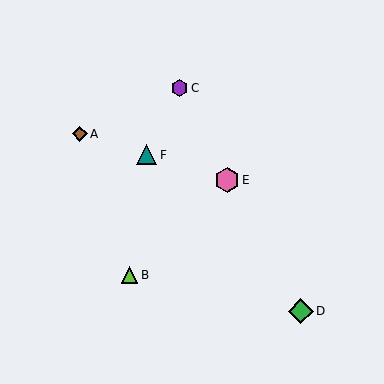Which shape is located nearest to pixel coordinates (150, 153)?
The teal triangle (labeled F) at (146, 155) is nearest to that location.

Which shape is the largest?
The green diamond (labeled D) is the largest.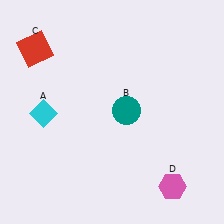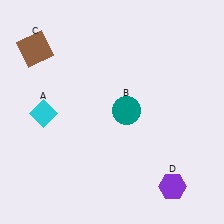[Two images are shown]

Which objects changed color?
C changed from red to brown. D changed from pink to purple.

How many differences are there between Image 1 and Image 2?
There are 2 differences between the two images.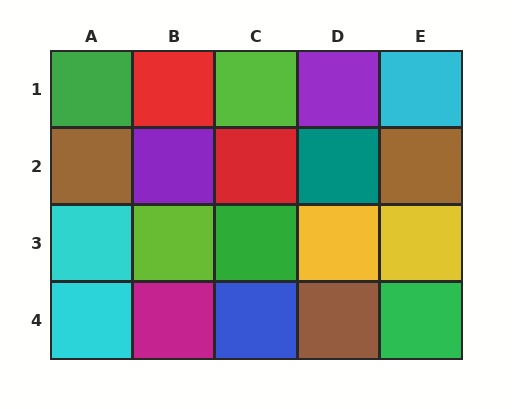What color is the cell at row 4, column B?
Magenta.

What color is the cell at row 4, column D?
Brown.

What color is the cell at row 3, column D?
Yellow.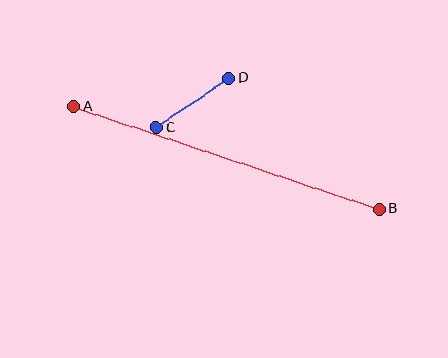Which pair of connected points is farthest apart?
Points A and B are farthest apart.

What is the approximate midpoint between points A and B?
The midpoint is at approximately (227, 158) pixels.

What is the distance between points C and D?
The distance is approximately 88 pixels.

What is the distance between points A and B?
The distance is approximately 322 pixels.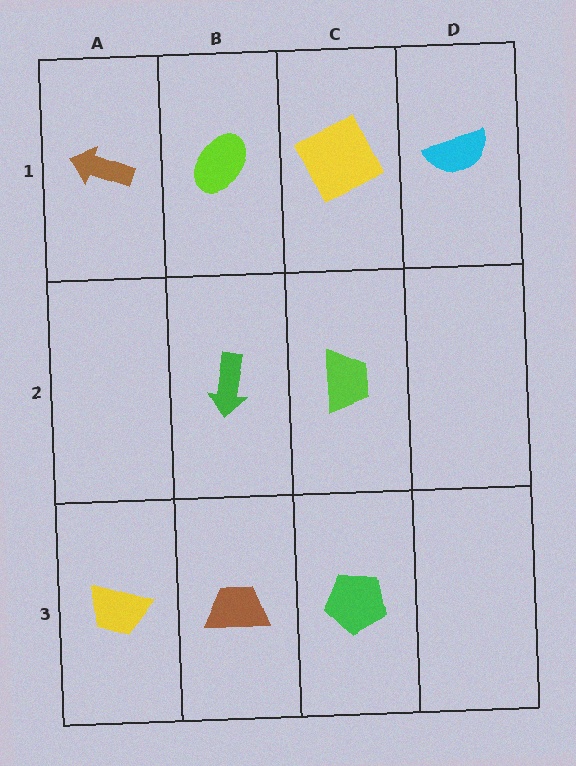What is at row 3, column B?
A brown trapezoid.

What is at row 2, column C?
A lime trapezoid.